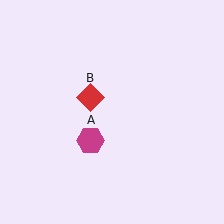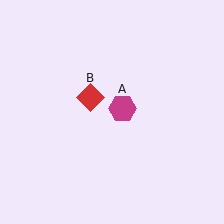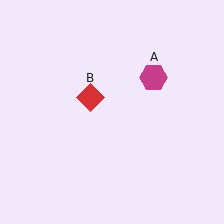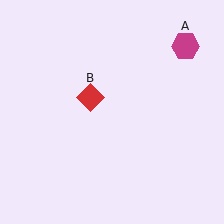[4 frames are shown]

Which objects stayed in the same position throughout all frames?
Red diamond (object B) remained stationary.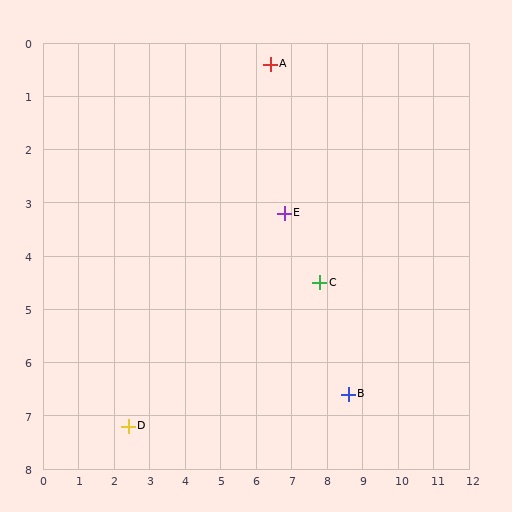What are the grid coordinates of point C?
Point C is at approximately (7.8, 4.5).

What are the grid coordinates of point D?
Point D is at approximately (2.4, 7.2).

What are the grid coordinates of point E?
Point E is at approximately (6.8, 3.2).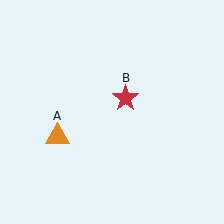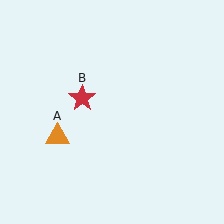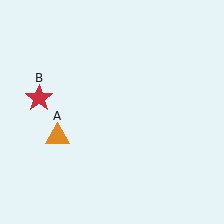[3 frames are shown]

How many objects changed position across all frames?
1 object changed position: red star (object B).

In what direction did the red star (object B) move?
The red star (object B) moved left.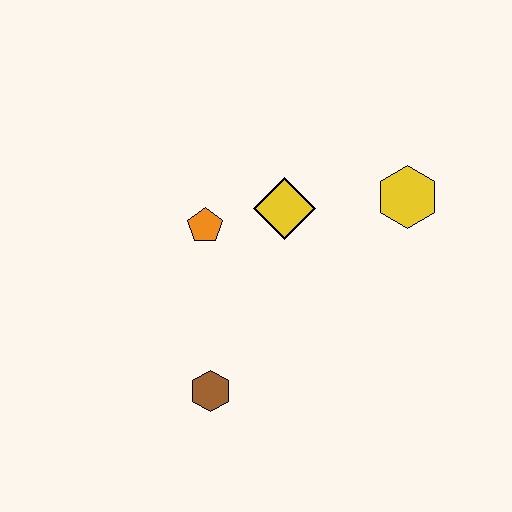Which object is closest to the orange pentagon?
The yellow diamond is closest to the orange pentagon.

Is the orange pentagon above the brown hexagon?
Yes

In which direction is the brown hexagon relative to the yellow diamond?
The brown hexagon is below the yellow diamond.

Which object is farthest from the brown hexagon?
The yellow hexagon is farthest from the brown hexagon.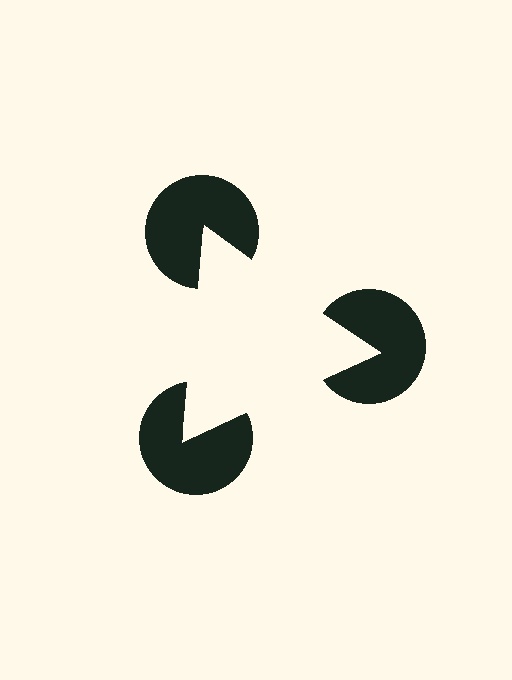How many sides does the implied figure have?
3 sides.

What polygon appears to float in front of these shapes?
An illusory triangle — its edges are inferred from the aligned wedge cuts in the pac-man discs, not physically drawn.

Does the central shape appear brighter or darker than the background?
It typically appears slightly brighter than the background, even though no actual brightness change is drawn.